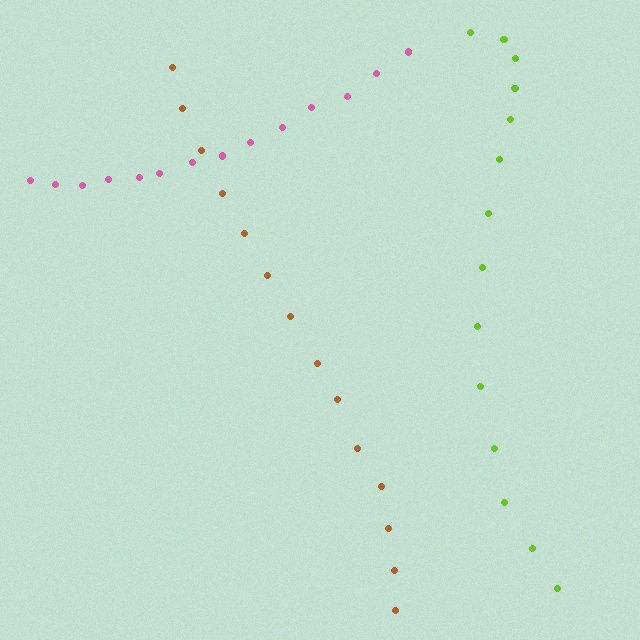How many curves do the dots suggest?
There are 3 distinct paths.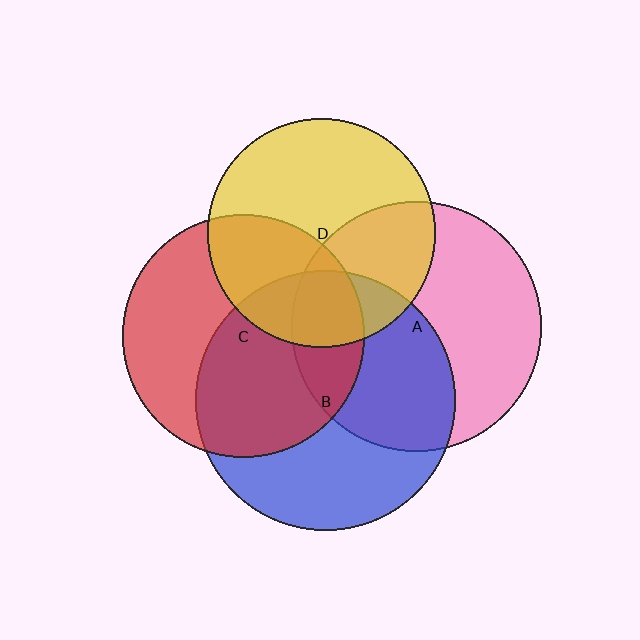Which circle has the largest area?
Circle B (blue).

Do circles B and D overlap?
Yes.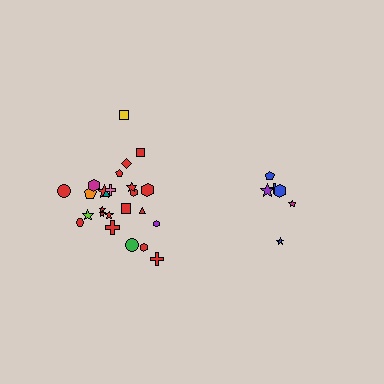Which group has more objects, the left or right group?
The left group.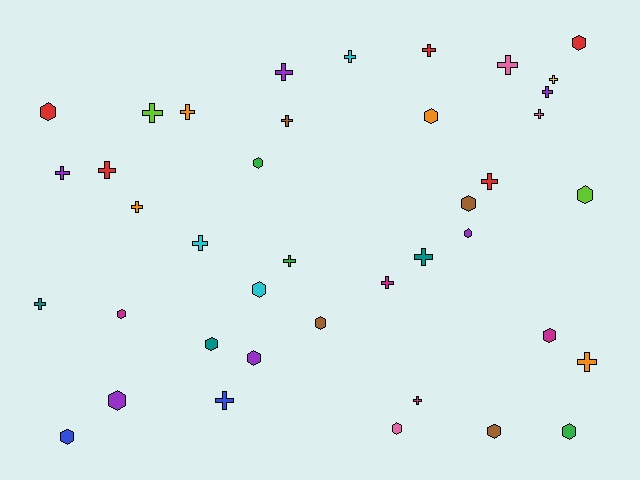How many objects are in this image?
There are 40 objects.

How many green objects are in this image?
There are 3 green objects.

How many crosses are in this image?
There are 22 crosses.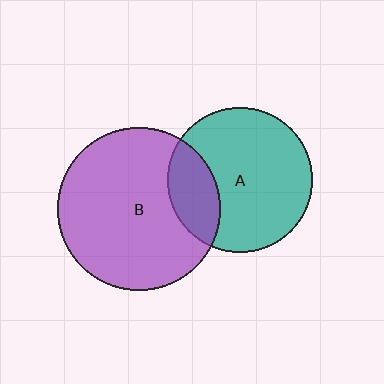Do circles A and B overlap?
Yes.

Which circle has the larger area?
Circle B (purple).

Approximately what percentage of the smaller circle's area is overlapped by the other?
Approximately 25%.